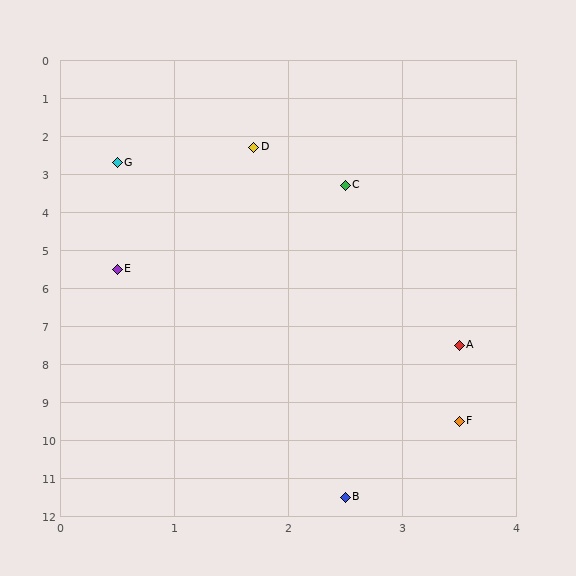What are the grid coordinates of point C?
Point C is at approximately (2.5, 3.3).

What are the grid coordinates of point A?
Point A is at approximately (3.5, 7.5).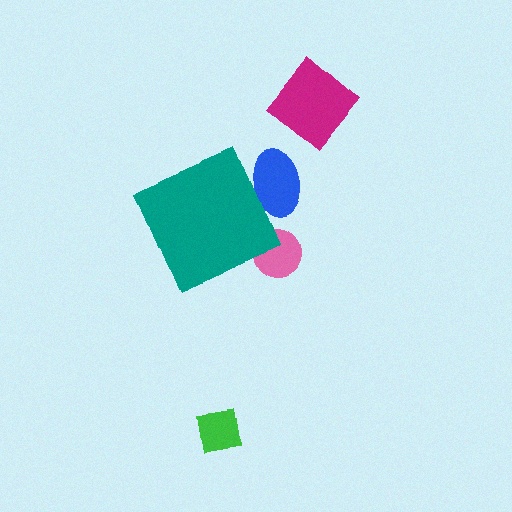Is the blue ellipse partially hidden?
Yes, the blue ellipse is partially hidden behind the teal diamond.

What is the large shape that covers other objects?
A teal diamond.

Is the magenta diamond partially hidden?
No, the magenta diamond is fully visible.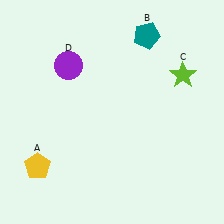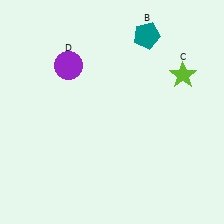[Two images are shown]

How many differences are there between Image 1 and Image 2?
There is 1 difference between the two images.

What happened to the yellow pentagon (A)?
The yellow pentagon (A) was removed in Image 2. It was in the bottom-left area of Image 1.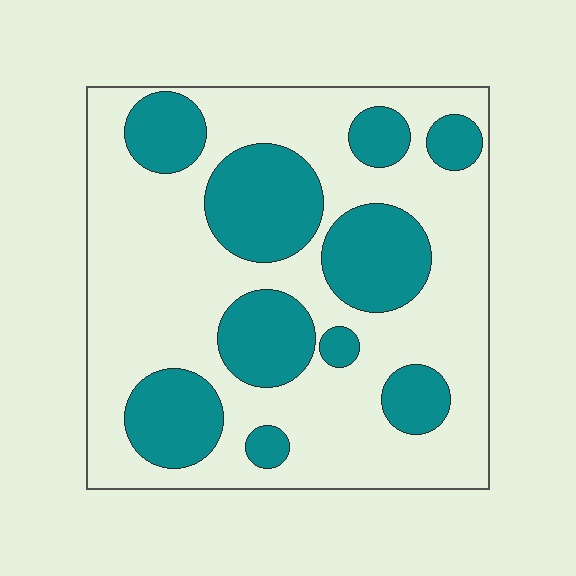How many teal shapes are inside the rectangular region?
10.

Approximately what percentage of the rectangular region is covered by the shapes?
Approximately 35%.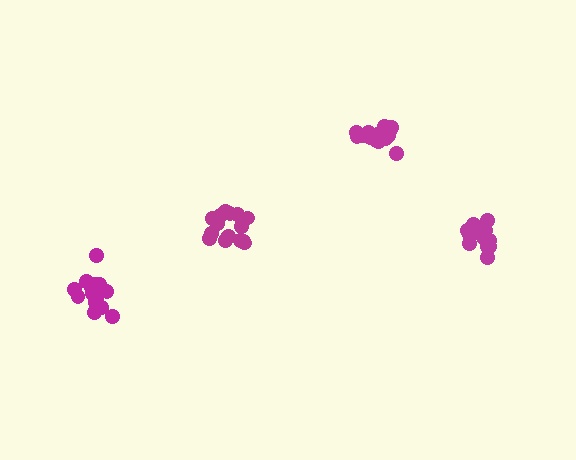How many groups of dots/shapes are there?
There are 4 groups.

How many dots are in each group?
Group 1: 14 dots, Group 2: 19 dots, Group 3: 17 dots, Group 4: 16 dots (66 total).